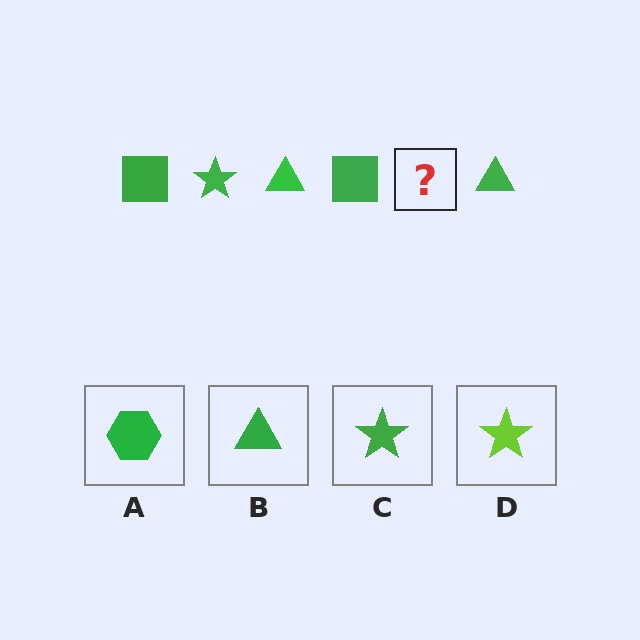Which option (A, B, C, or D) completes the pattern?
C.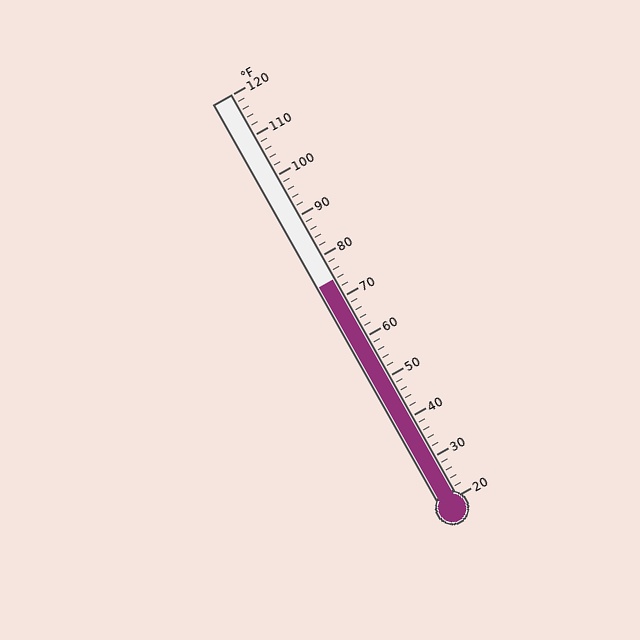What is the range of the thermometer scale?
The thermometer scale ranges from 20°F to 120°F.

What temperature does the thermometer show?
The thermometer shows approximately 74°F.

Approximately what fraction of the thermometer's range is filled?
The thermometer is filled to approximately 55% of its range.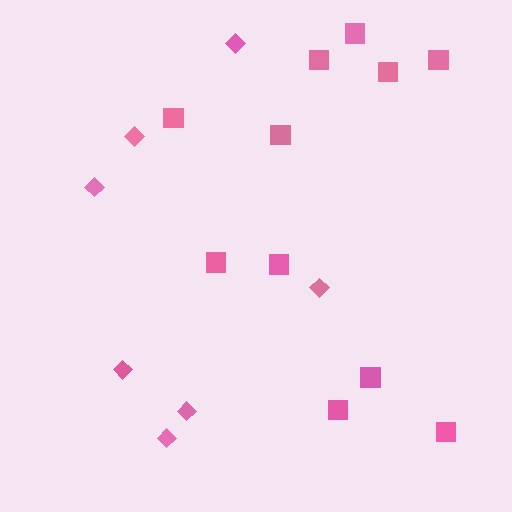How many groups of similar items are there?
There are 2 groups: one group of diamonds (7) and one group of squares (11).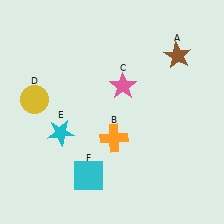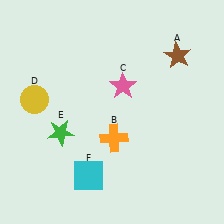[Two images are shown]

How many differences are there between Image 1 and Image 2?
There is 1 difference between the two images.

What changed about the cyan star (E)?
In Image 1, E is cyan. In Image 2, it changed to green.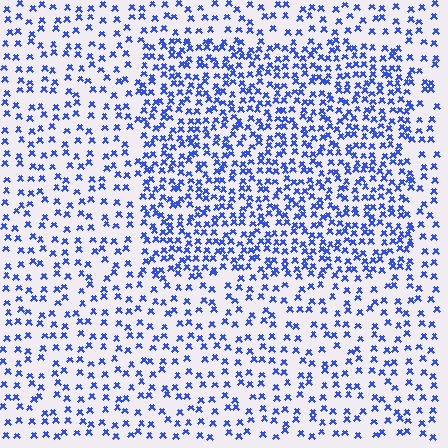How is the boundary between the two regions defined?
The boundary is defined by a change in element density (approximately 1.9x ratio). All elements are the same color, size, and shape.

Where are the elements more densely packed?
The elements are more densely packed inside the rectangle boundary.